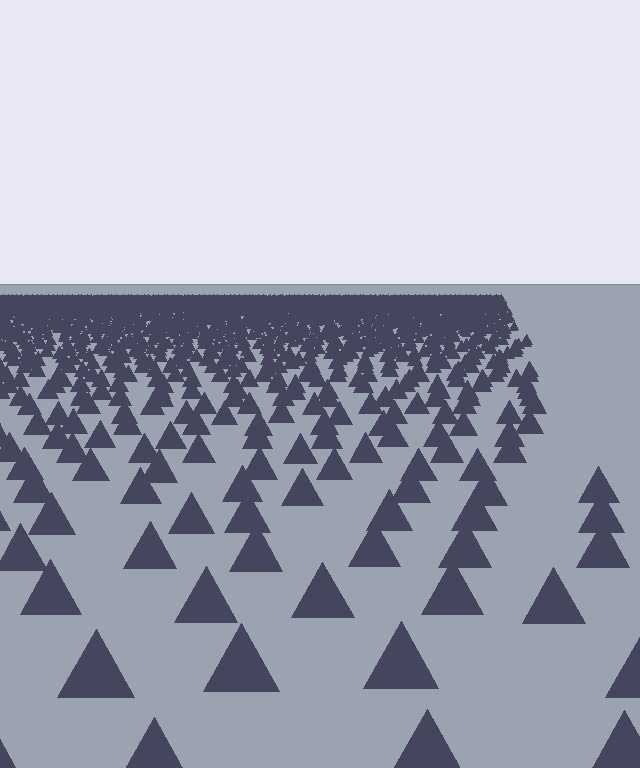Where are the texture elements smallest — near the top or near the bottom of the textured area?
Near the top.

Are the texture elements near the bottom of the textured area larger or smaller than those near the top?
Larger. Near the bottom, elements are closer to the viewer and appear at a bigger on-screen size.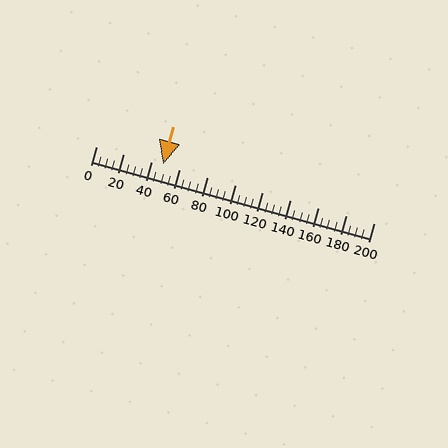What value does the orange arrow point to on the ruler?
The orange arrow points to approximately 48.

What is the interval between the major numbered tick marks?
The major tick marks are spaced 20 units apart.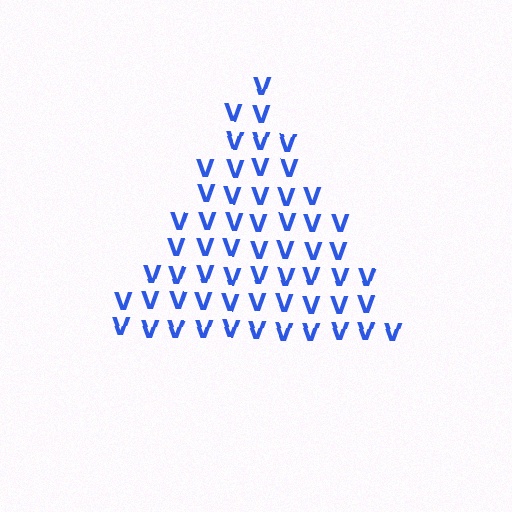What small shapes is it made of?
It is made of small letter V's.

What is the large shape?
The large shape is a triangle.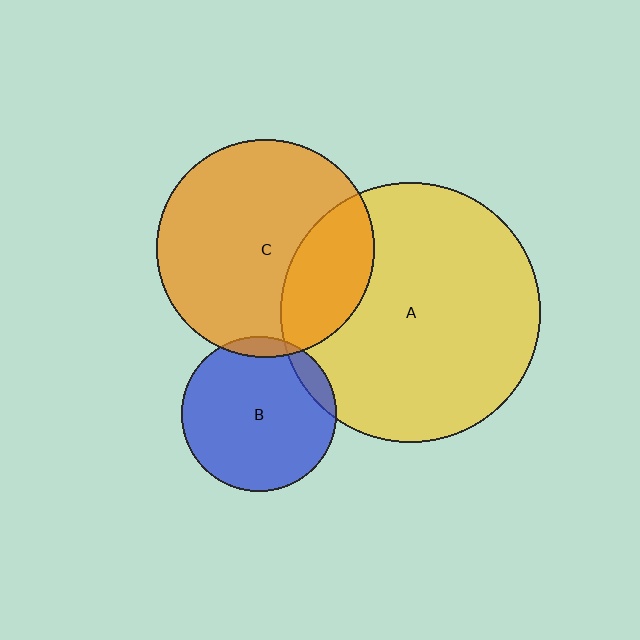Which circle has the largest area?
Circle A (yellow).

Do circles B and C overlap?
Yes.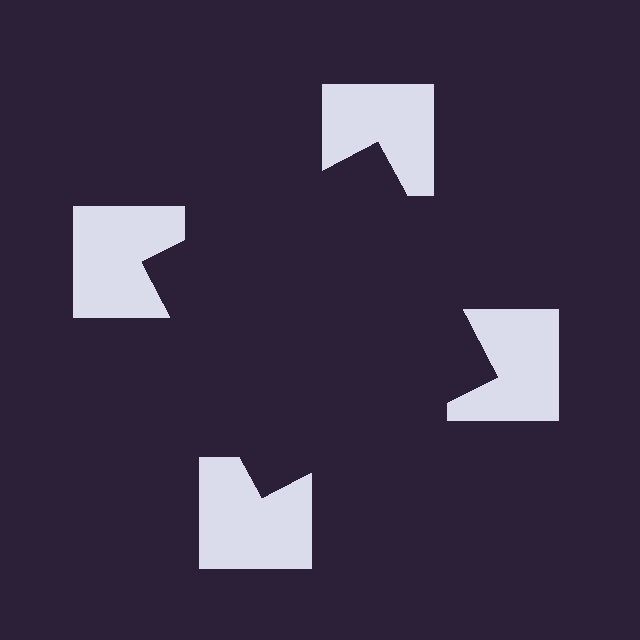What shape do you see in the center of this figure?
An illusory square — its edges are inferred from the aligned wedge cuts in the notched squares, not physically drawn.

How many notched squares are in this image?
There are 4 — one at each vertex of the illusory square.